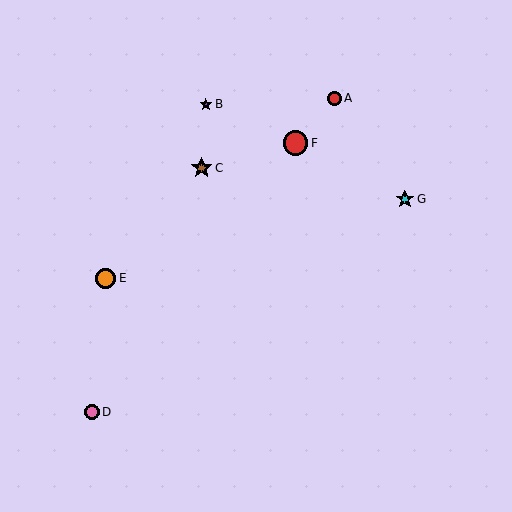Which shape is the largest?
The red circle (labeled F) is the largest.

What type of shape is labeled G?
Shape G is a cyan star.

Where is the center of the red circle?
The center of the red circle is at (334, 98).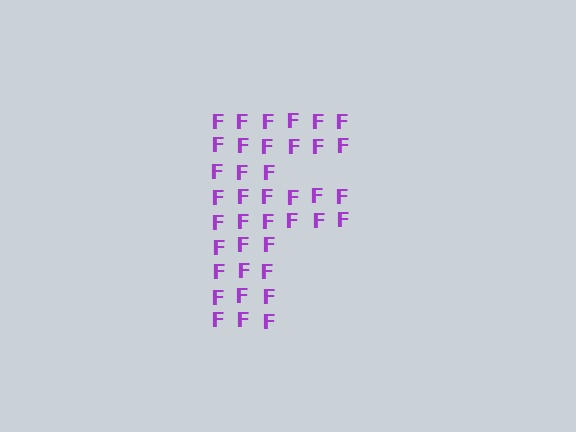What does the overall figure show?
The overall figure shows the letter F.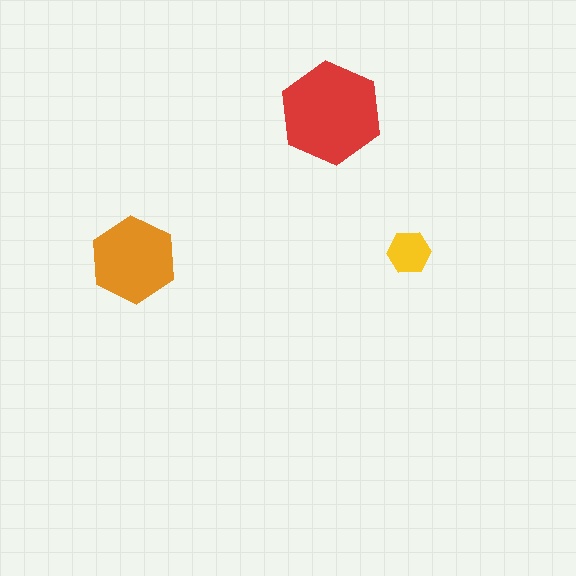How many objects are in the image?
There are 3 objects in the image.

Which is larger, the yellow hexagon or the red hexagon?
The red one.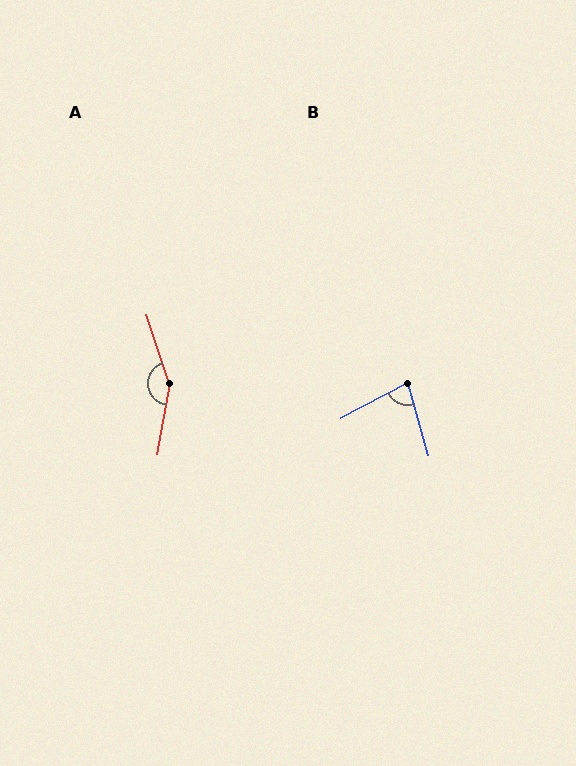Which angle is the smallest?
B, at approximately 78 degrees.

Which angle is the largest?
A, at approximately 152 degrees.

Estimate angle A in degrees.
Approximately 152 degrees.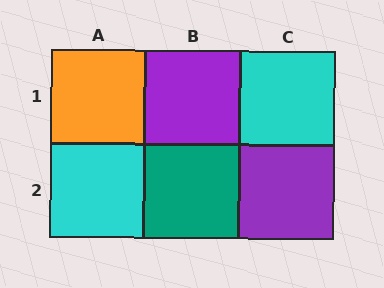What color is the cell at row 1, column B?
Purple.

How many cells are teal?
1 cell is teal.